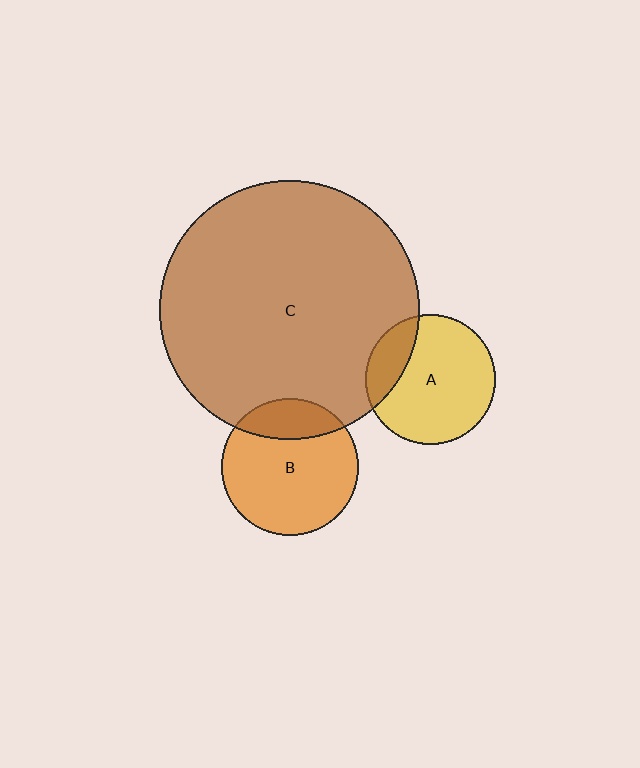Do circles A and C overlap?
Yes.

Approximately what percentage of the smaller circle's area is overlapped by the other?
Approximately 20%.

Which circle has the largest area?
Circle C (brown).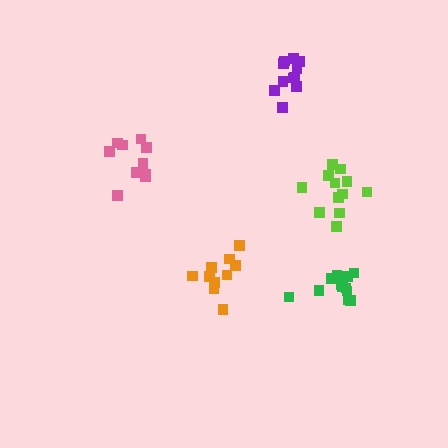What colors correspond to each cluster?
The clusters are colored: lime, orange, pink, purple, green.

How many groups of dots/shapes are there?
There are 5 groups.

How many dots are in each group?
Group 1: 12 dots, Group 2: 10 dots, Group 3: 10 dots, Group 4: 11 dots, Group 5: 12 dots (55 total).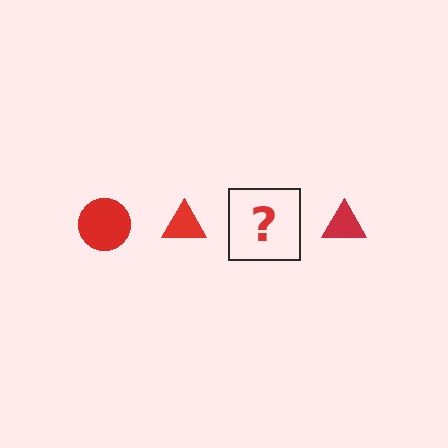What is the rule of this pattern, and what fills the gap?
The rule is that the pattern cycles through circle, triangle shapes in red. The gap should be filled with a red circle.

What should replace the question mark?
The question mark should be replaced with a red circle.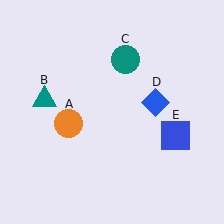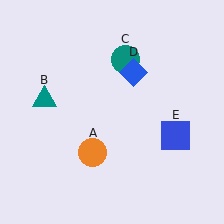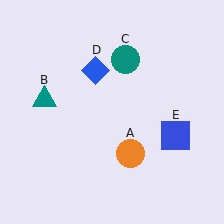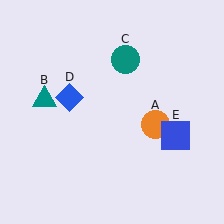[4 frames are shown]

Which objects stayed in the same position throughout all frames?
Teal triangle (object B) and teal circle (object C) and blue square (object E) remained stationary.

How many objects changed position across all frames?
2 objects changed position: orange circle (object A), blue diamond (object D).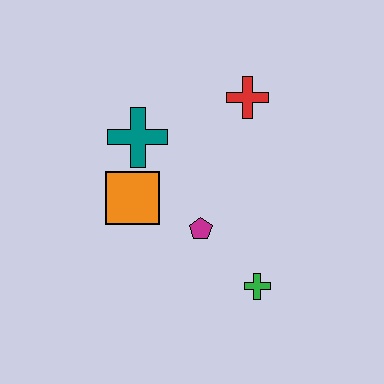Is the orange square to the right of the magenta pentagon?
No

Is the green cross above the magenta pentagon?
No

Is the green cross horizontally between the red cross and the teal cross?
No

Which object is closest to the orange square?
The teal cross is closest to the orange square.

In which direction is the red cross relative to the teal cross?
The red cross is to the right of the teal cross.